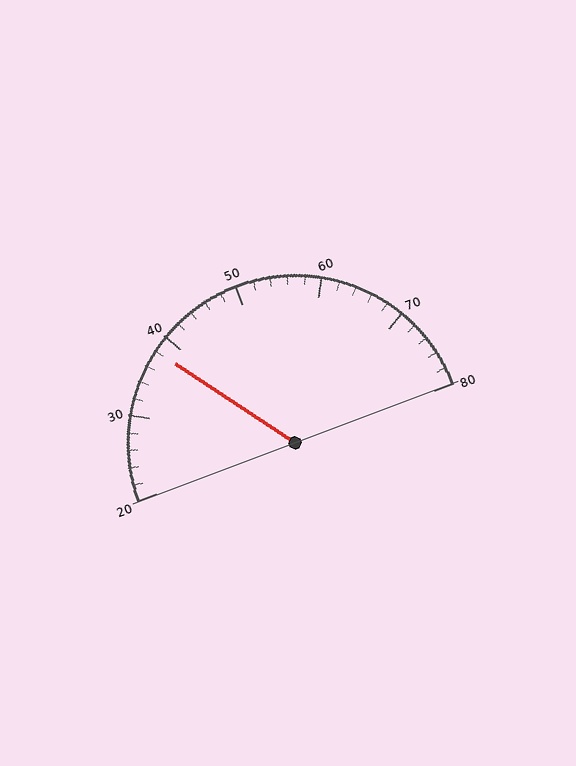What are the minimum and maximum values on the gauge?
The gauge ranges from 20 to 80.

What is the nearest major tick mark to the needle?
The nearest major tick mark is 40.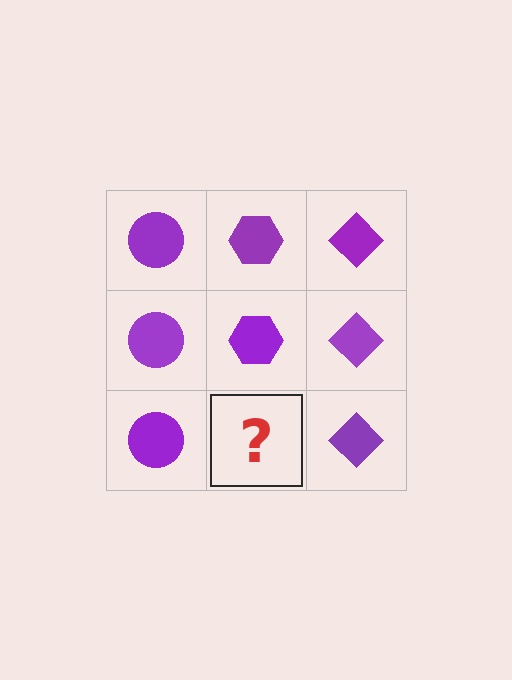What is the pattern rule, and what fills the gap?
The rule is that each column has a consistent shape. The gap should be filled with a purple hexagon.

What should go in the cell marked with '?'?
The missing cell should contain a purple hexagon.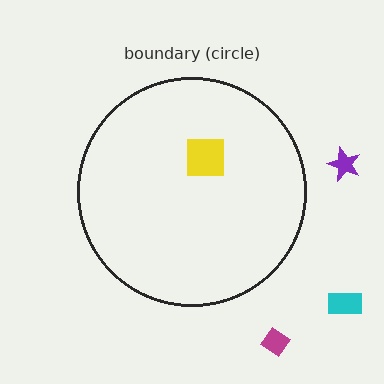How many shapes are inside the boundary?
1 inside, 3 outside.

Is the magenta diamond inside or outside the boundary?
Outside.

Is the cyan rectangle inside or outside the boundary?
Outside.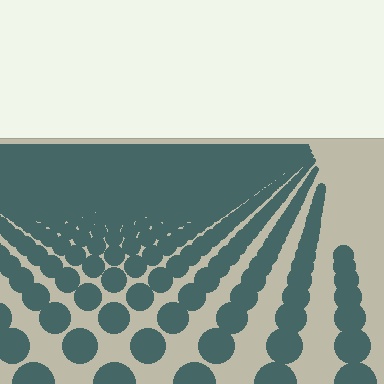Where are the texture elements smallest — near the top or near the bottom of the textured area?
Near the top.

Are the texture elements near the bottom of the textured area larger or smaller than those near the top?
Larger. Near the bottom, elements are closer to the viewer and appear at a bigger on-screen size.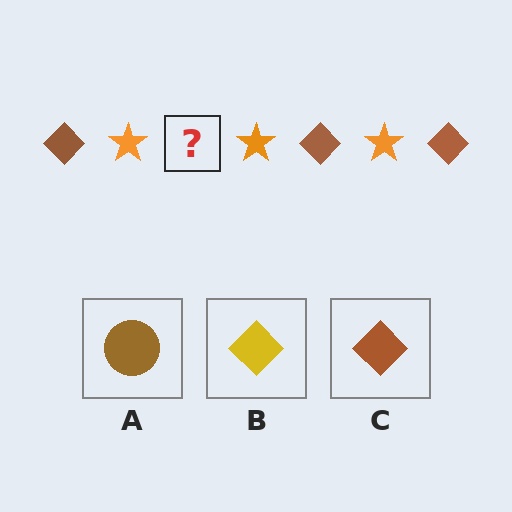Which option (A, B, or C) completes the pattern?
C.